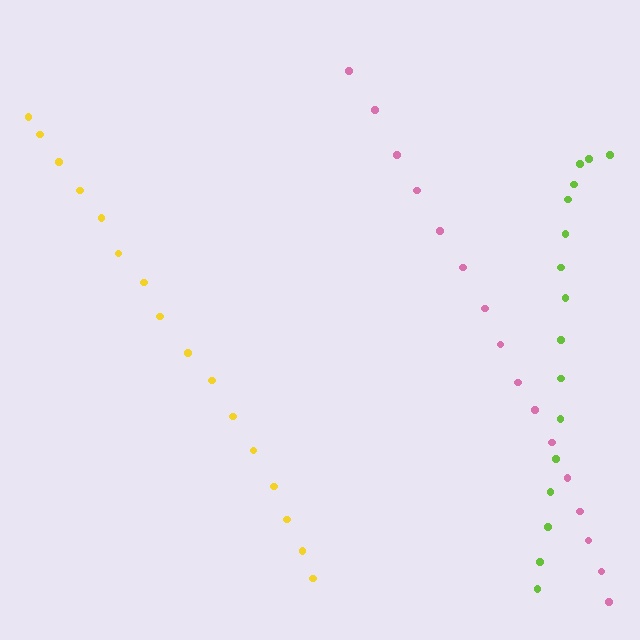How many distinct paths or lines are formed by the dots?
There are 3 distinct paths.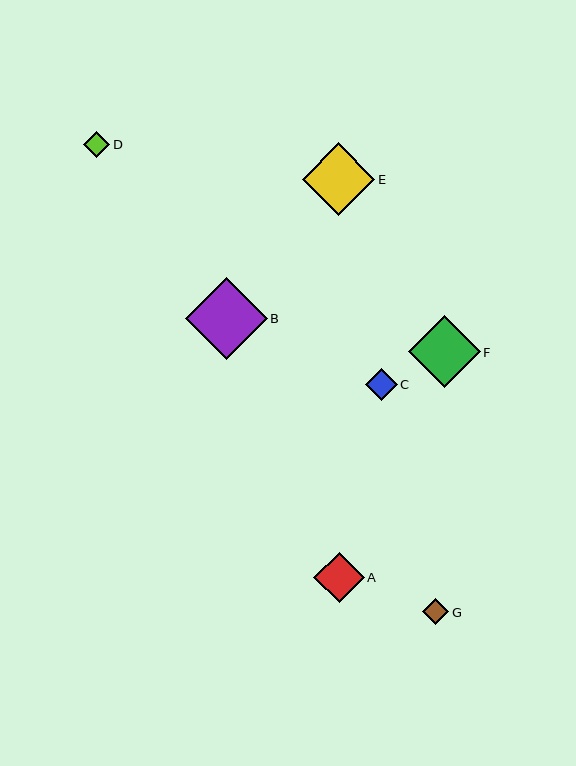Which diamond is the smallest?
Diamond G is the smallest with a size of approximately 26 pixels.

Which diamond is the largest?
Diamond B is the largest with a size of approximately 81 pixels.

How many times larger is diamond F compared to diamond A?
Diamond F is approximately 1.4 times the size of diamond A.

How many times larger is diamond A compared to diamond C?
Diamond A is approximately 1.6 times the size of diamond C.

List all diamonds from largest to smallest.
From largest to smallest: B, E, F, A, C, D, G.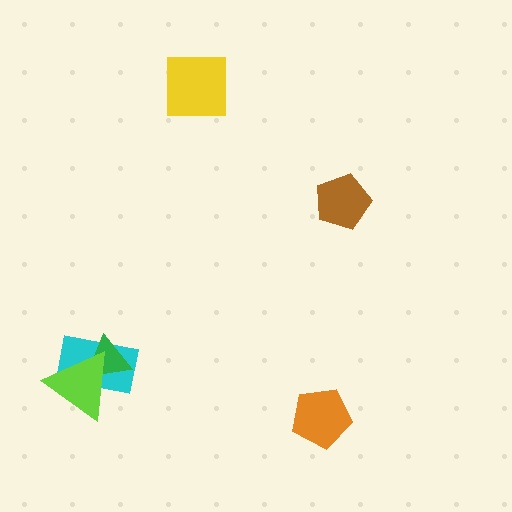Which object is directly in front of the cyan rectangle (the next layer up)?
The green triangle is directly in front of the cyan rectangle.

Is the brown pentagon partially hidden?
No, no other shape covers it.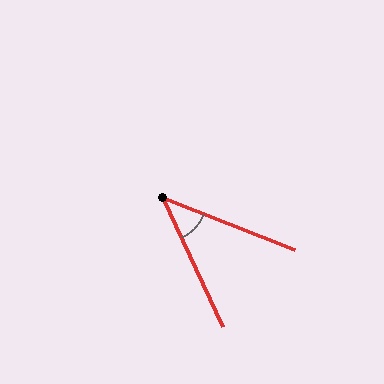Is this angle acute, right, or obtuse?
It is acute.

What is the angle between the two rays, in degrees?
Approximately 43 degrees.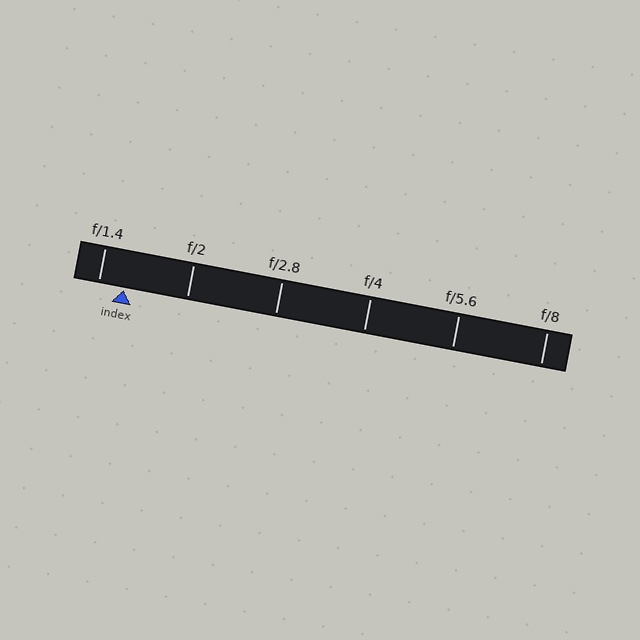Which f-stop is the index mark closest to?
The index mark is closest to f/1.4.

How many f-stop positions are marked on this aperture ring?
There are 6 f-stop positions marked.